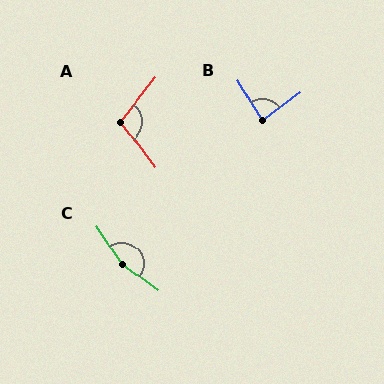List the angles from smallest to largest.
B (84°), A (105°), C (161°).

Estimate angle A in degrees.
Approximately 105 degrees.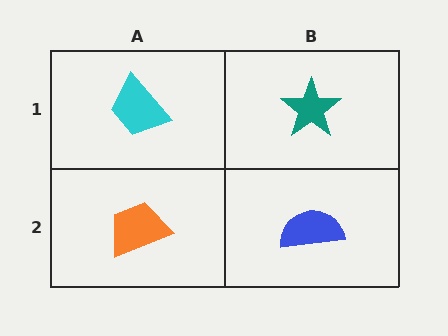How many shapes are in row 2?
2 shapes.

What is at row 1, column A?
A cyan trapezoid.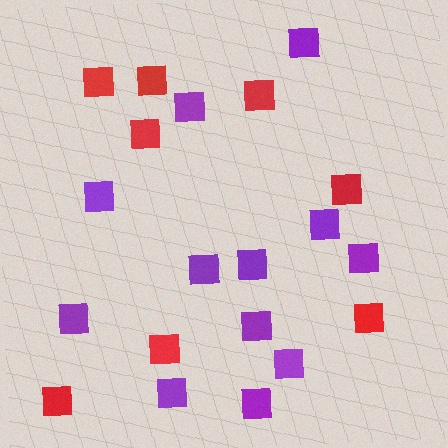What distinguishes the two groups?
There are 2 groups: one group of red squares (8) and one group of purple squares (12).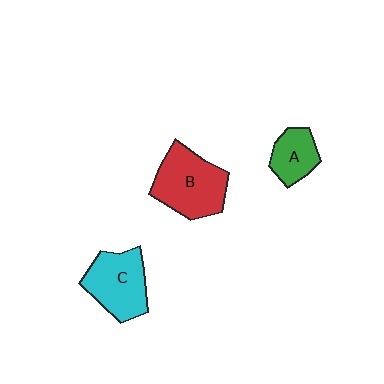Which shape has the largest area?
Shape B (red).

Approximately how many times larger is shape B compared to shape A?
Approximately 1.9 times.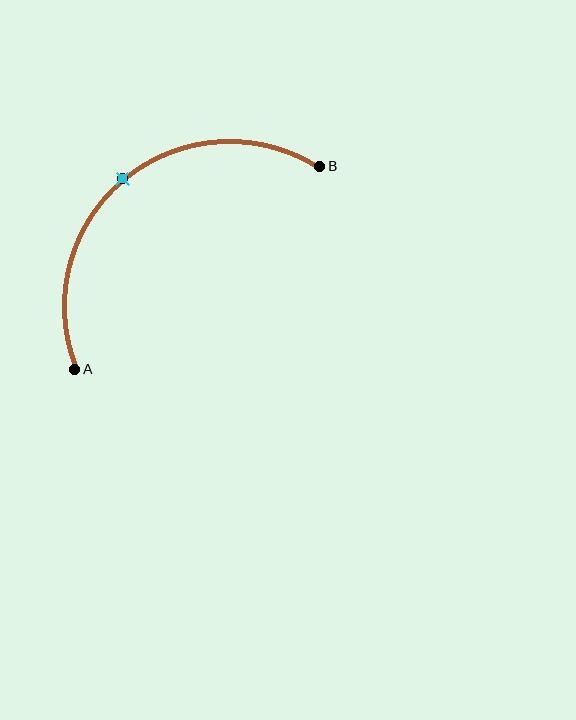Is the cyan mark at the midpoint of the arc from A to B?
Yes. The cyan mark lies on the arc at equal arc-length from both A and B — it is the arc midpoint.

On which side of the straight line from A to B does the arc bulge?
The arc bulges above and to the left of the straight line connecting A and B.